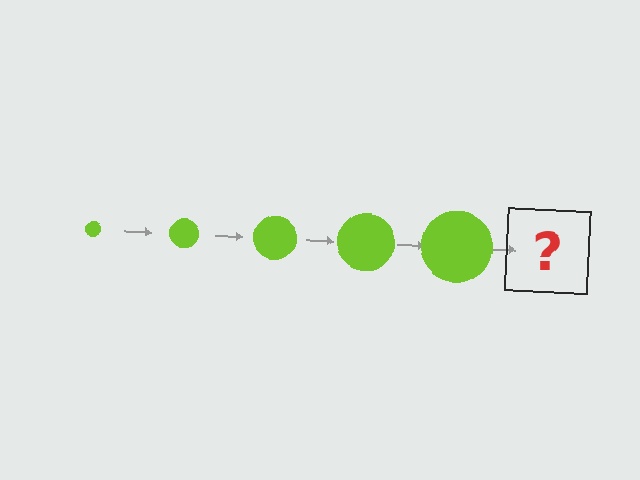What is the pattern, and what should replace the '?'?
The pattern is that the circle gets progressively larger each step. The '?' should be a lime circle, larger than the previous one.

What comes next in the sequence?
The next element should be a lime circle, larger than the previous one.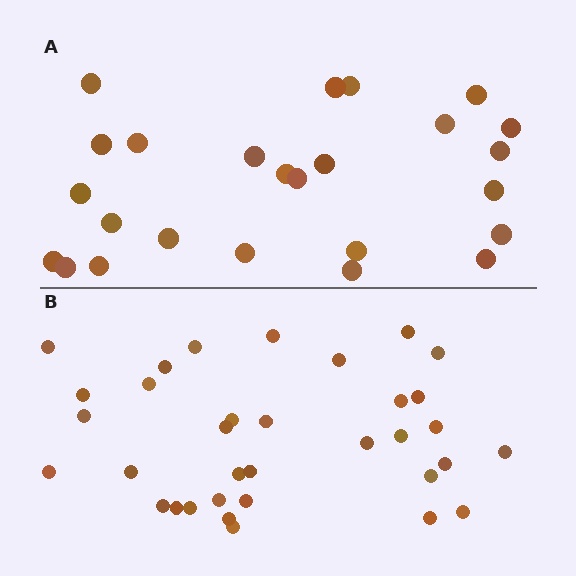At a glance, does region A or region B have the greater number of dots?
Region B (the bottom region) has more dots.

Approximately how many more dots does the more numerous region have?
Region B has roughly 8 or so more dots than region A.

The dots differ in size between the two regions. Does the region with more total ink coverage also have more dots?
No. Region A has more total ink coverage because its dots are larger, but region B actually contains more individual dots. Total area can be misleading — the number of items is what matters here.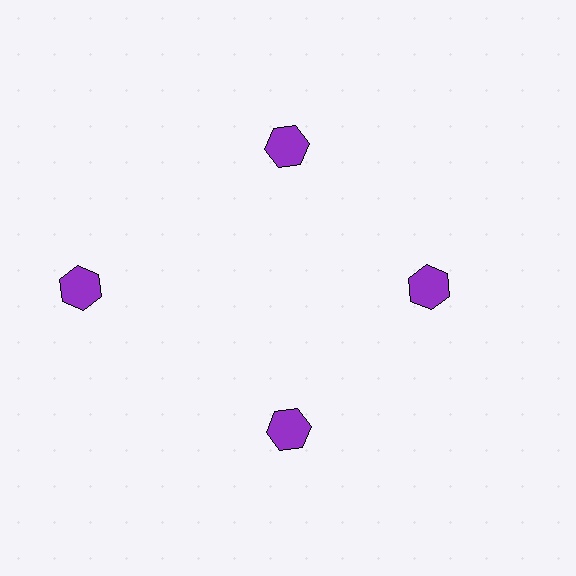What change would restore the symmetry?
The symmetry would be restored by moving it inward, back onto the ring so that all 4 hexagons sit at equal angles and equal distance from the center.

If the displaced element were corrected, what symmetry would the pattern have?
It would have 4-fold rotational symmetry — the pattern would map onto itself every 90 degrees.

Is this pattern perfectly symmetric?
No. The 4 purple hexagons are arranged in a ring, but one element near the 9 o'clock position is pushed outward from the center, breaking the 4-fold rotational symmetry.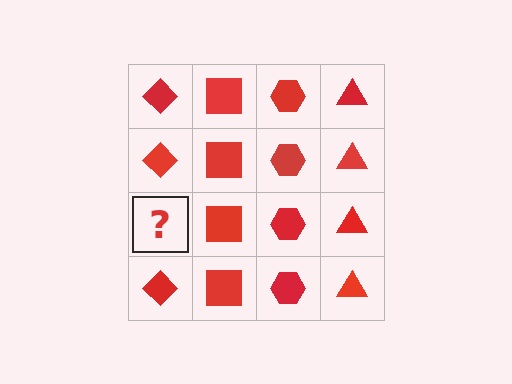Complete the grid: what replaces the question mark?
The question mark should be replaced with a red diamond.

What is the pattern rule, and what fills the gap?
The rule is that each column has a consistent shape. The gap should be filled with a red diamond.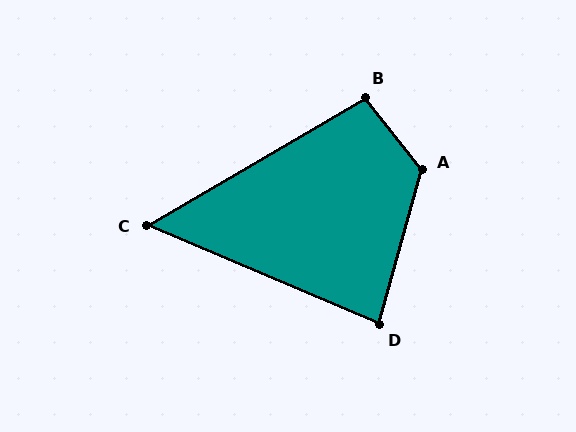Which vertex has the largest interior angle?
A, at approximately 127 degrees.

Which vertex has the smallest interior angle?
C, at approximately 53 degrees.